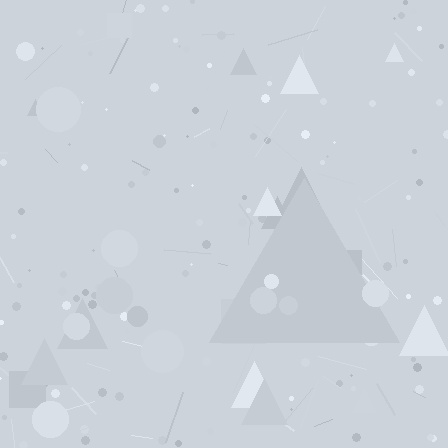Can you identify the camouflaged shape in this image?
The camouflaged shape is a triangle.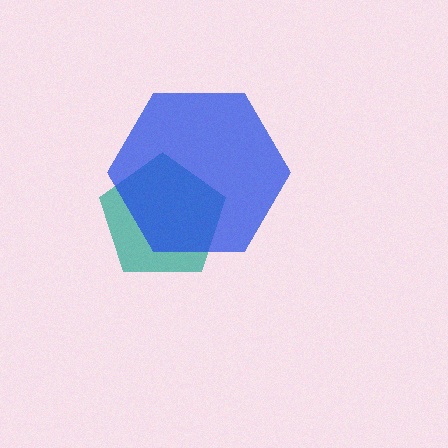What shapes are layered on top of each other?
The layered shapes are: a teal pentagon, a blue hexagon.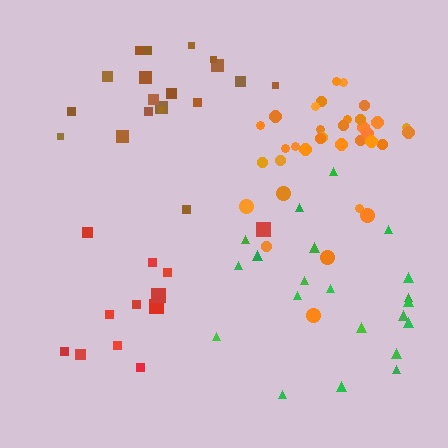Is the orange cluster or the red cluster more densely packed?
Orange.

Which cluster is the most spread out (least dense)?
Red.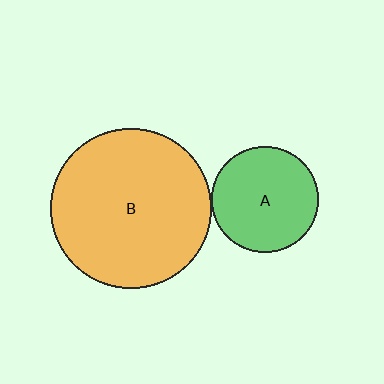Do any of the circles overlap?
No, none of the circles overlap.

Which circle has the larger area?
Circle B (orange).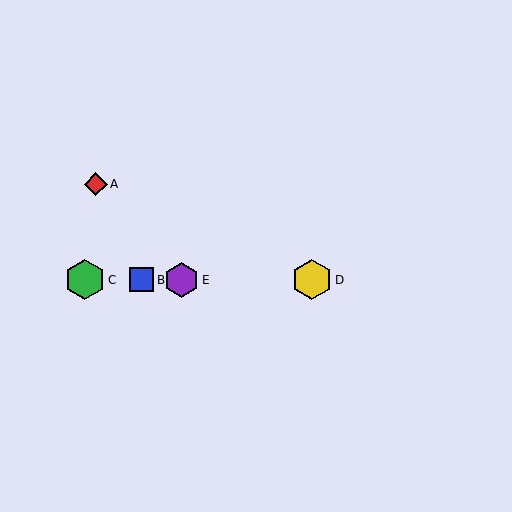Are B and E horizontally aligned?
Yes, both are at y≈280.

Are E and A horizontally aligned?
No, E is at y≈280 and A is at y≈184.